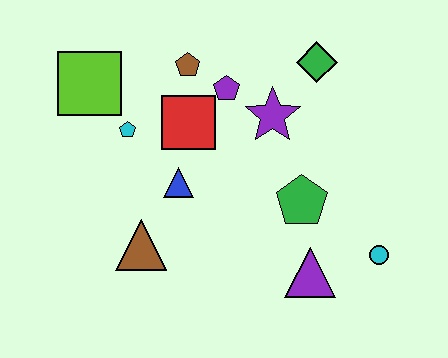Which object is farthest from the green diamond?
The brown triangle is farthest from the green diamond.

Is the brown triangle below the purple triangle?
No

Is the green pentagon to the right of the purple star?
Yes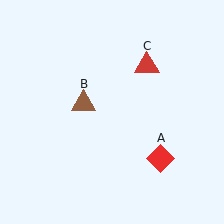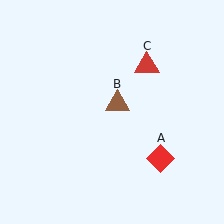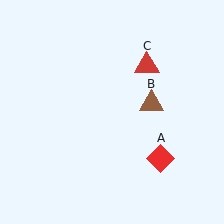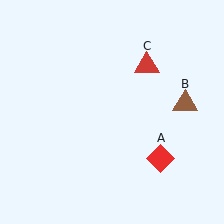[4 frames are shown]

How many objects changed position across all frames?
1 object changed position: brown triangle (object B).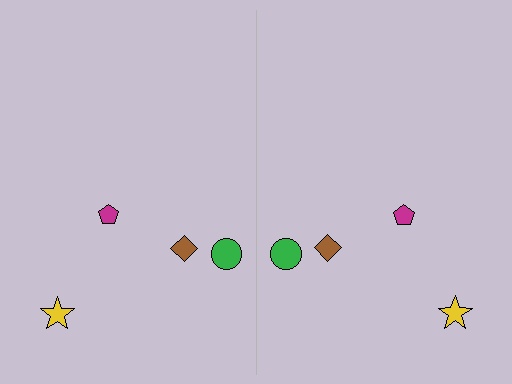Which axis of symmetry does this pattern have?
The pattern has a vertical axis of symmetry running through the center of the image.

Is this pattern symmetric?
Yes, this pattern has bilateral (reflection) symmetry.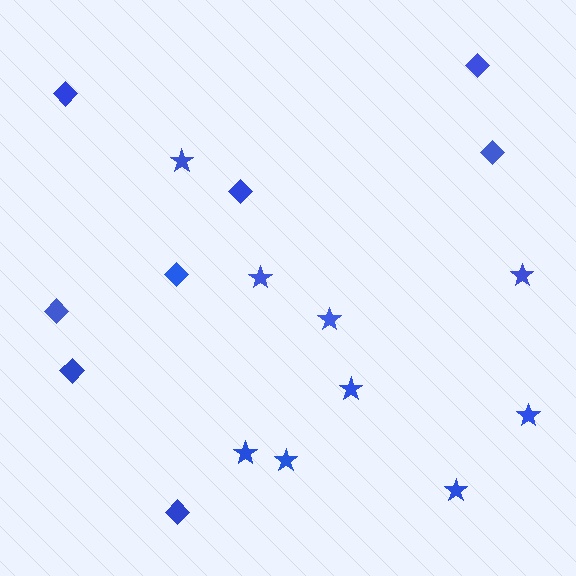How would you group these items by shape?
There are 2 groups: one group of diamonds (8) and one group of stars (9).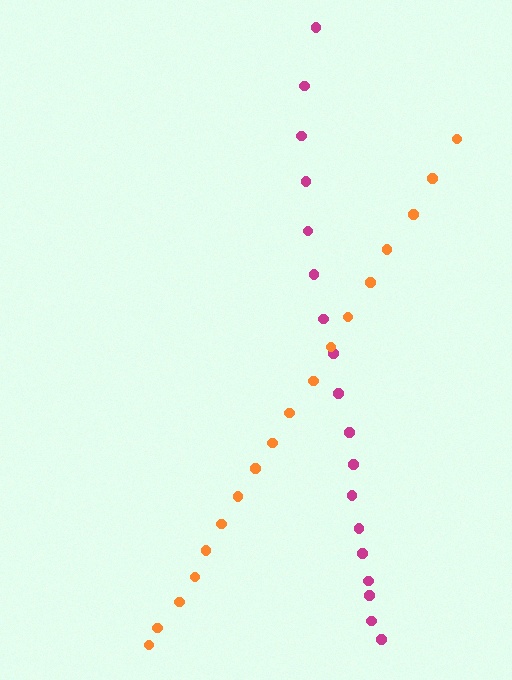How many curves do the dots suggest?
There are 2 distinct paths.